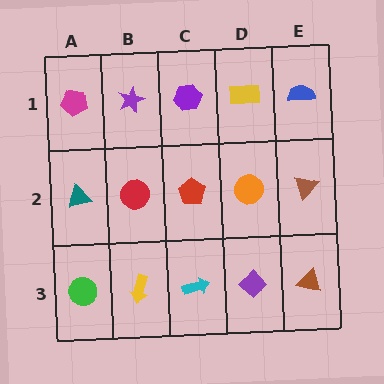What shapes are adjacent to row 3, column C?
A red pentagon (row 2, column C), a yellow arrow (row 3, column B), a purple diamond (row 3, column D).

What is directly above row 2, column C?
A purple hexagon.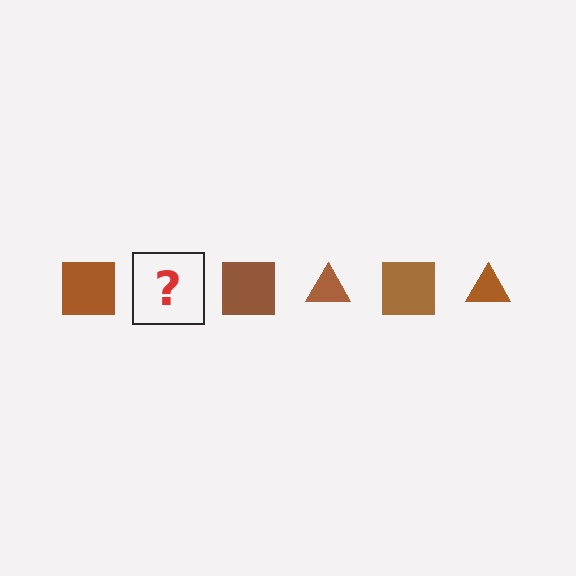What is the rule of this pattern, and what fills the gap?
The rule is that the pattern cycles through square, triangle shapes in brown. The gap should be filled with a brown triangle.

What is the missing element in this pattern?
The missing element is a brown triangle.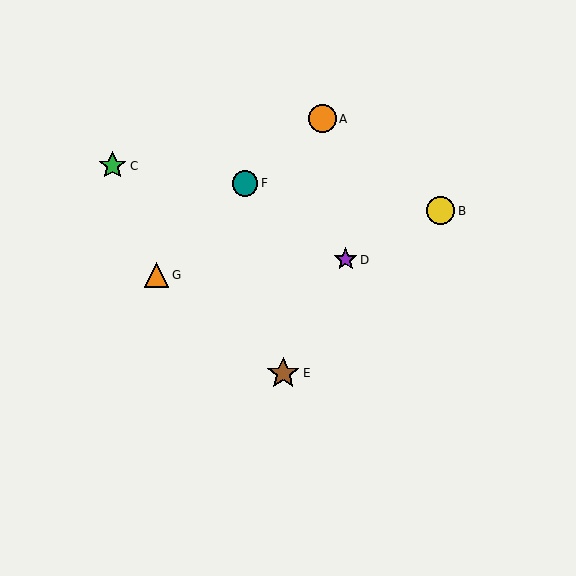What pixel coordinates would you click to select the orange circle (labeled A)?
Click at (322, 119) to select the orange circle A.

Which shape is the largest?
The brown star (labeled E) is the largest.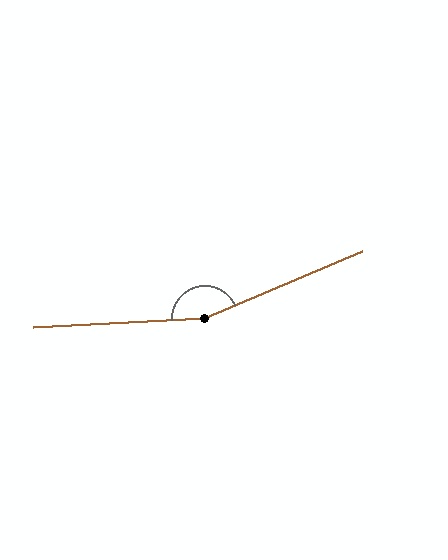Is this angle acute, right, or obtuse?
It is obtuse.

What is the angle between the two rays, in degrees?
Approximately 160 degrees.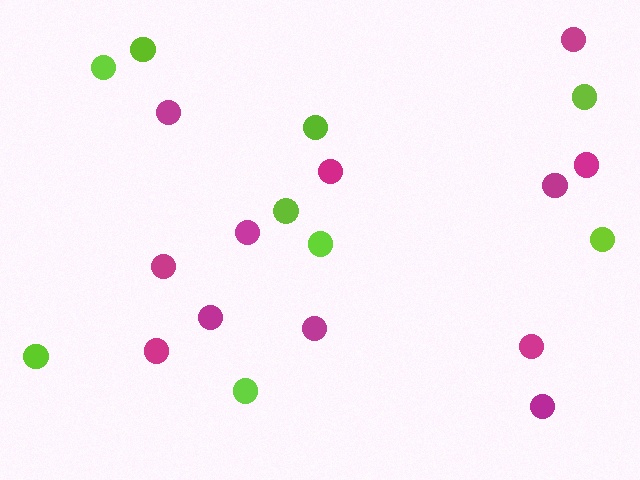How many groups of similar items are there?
There are 2 groups: one group of magenta circles (12) and one group of lime circles (9).